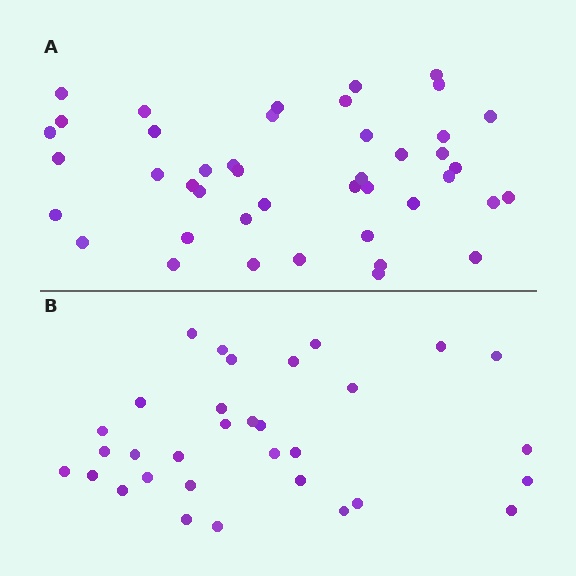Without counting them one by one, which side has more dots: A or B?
Region A (the top region) has more dots.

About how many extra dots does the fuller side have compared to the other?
Region A has roughly 12 or so more dots than region B.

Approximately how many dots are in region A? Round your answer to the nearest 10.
About 40 dots. (The exact count is 43, which rounds to 40.)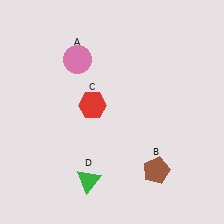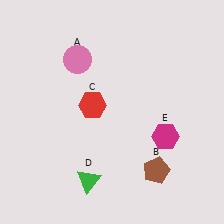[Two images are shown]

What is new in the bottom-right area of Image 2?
A magenta hexagon (E) was added in the bottom-right area of Image 2.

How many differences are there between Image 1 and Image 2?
There is 1 difference between the two images.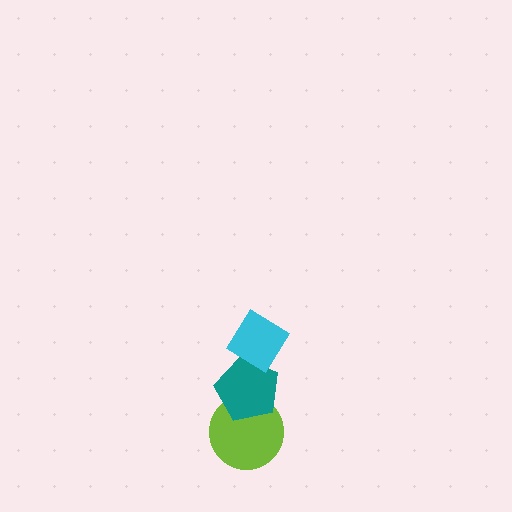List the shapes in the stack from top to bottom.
From top to bottom: the cyan diamond, the teal pentagon, the lime circle.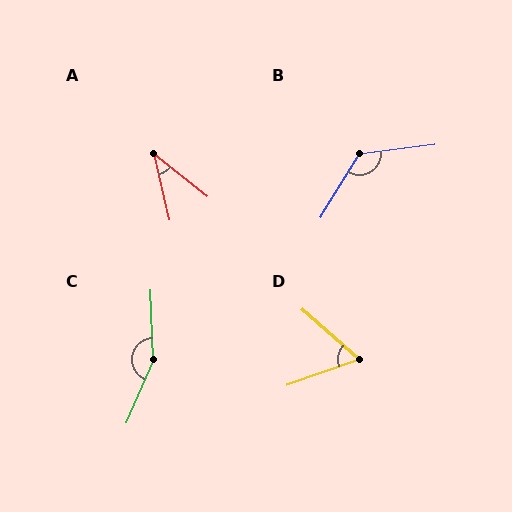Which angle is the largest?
C, at approximately 155 degrees.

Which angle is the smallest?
A, at approximately 38 degrees.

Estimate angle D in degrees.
Approximately 61 degrees.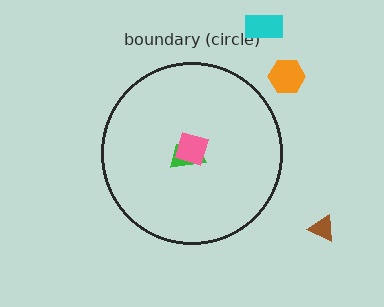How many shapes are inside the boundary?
2 inside, 3 outside.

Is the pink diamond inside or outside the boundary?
Inside.